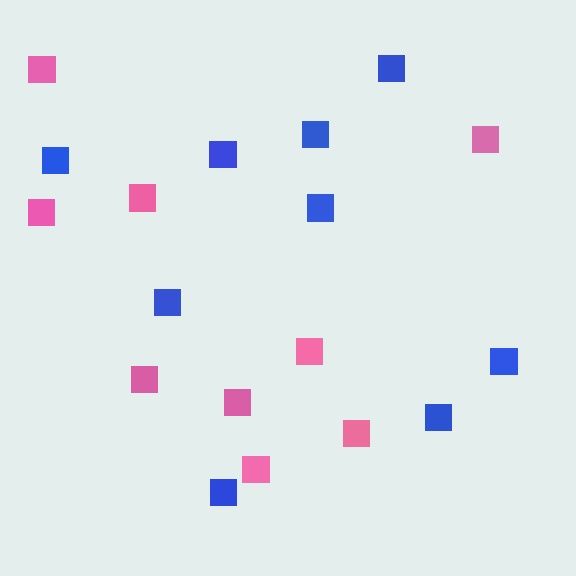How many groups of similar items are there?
There are 2 groups: one group of pink squares (9) and one group of blue squares (9).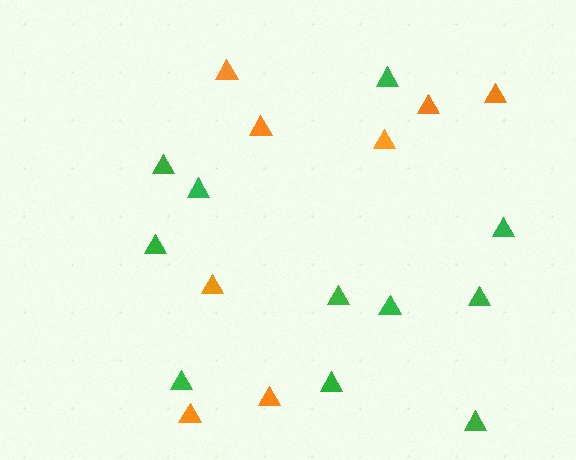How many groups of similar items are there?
There are 2 groups: one group of orange triangles (8) and one group of green triangles (11).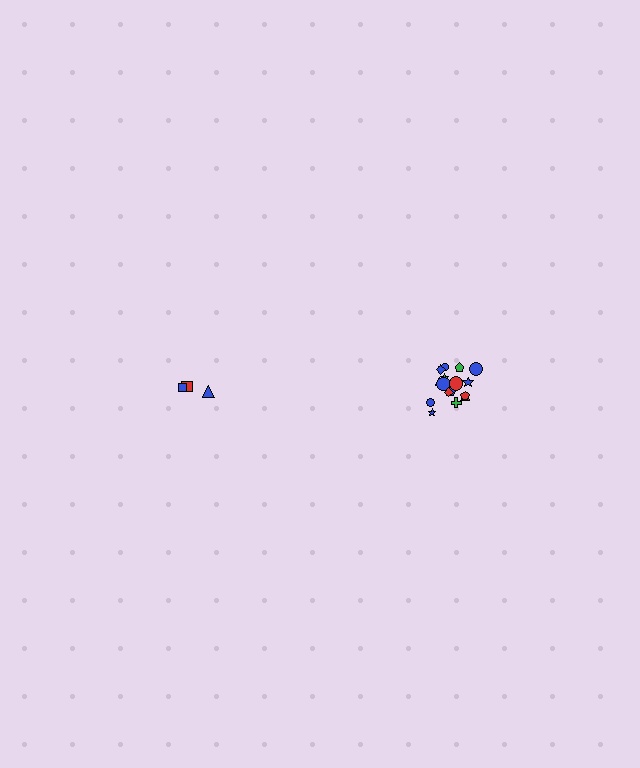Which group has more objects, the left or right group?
The right group.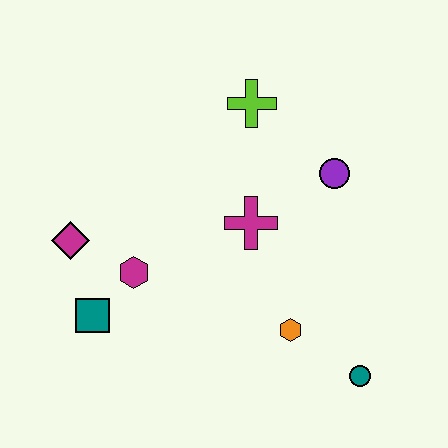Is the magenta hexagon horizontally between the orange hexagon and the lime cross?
No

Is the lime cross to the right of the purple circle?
No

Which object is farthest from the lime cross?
The teal circle is farthest from the lime cross.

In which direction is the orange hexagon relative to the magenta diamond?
The orange hexagon is to the right of the magenta diamond.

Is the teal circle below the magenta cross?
Yes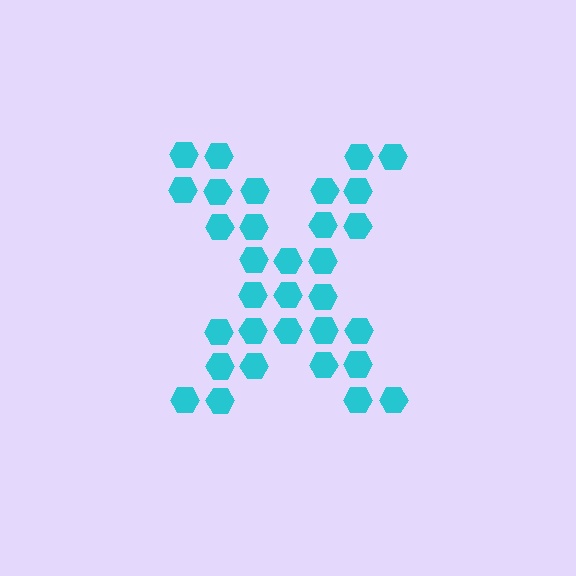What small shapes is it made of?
It is made of small hexagons.